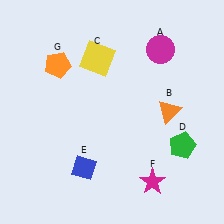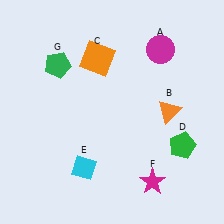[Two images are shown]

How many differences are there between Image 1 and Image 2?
There are 3 differences between the two images.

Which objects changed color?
C changed from yellow to orange. E changed from blue to cyan. G changed from orange to green.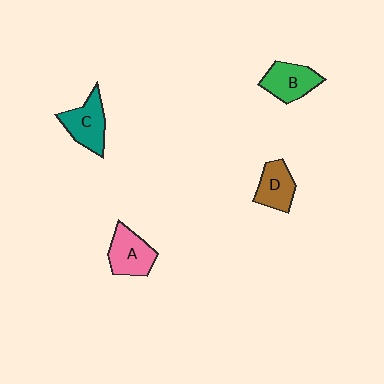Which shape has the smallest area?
Shape D (brown).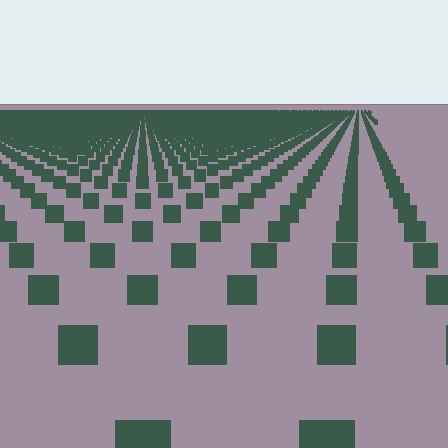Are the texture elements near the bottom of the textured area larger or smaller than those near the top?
Larger. Near the bottom, elements are closer to the viewer and appear at a bigger on-screen size.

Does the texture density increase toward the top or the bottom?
Density increases toward the top.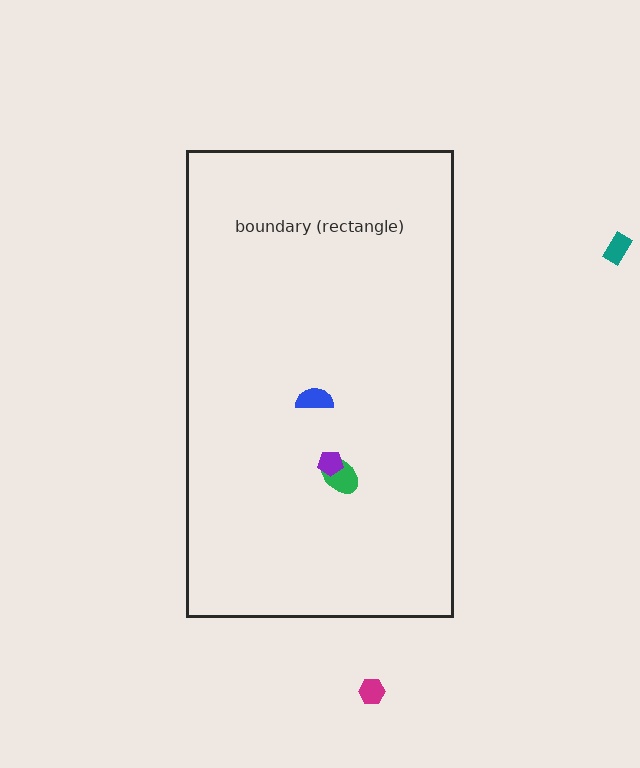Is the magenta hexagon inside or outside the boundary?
Outside.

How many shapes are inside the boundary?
3 inside, 2 outside.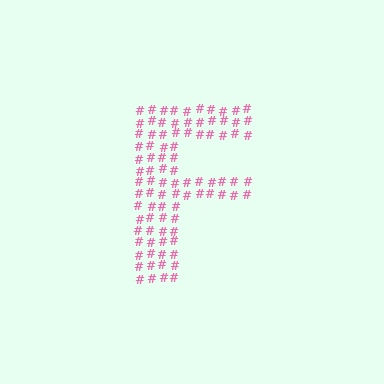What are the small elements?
The small elements are hash symbols.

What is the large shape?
The large shape is the letter F.